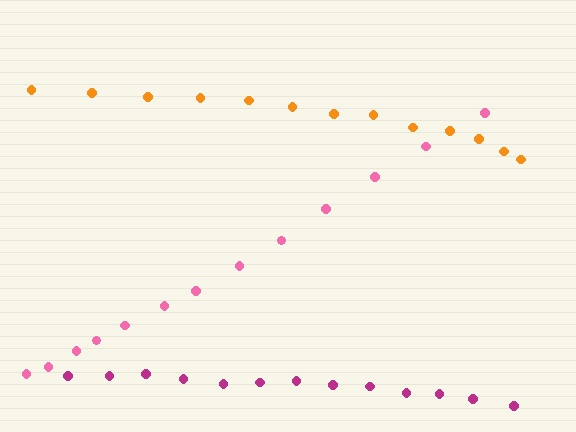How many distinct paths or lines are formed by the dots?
There are 3 distinct paths.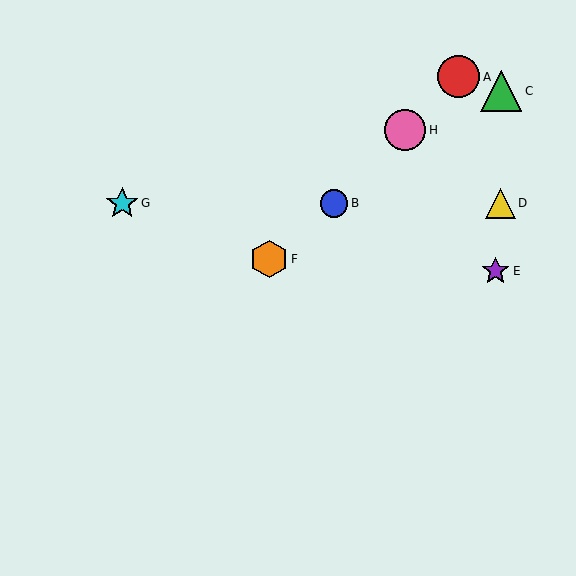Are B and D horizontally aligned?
Yes, both are at y≈203.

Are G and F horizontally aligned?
No, G is at y≈203 and F is at y≈259.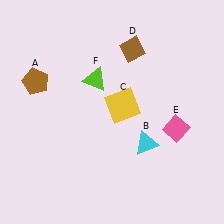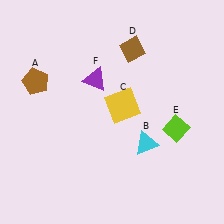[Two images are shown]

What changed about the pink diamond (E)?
In Image 1, E is pink. In Image 2, it changed to lime.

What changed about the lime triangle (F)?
In Image 1, F is lime. In Image 2, it changed to purple.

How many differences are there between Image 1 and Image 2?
There are 2 differences between the two images.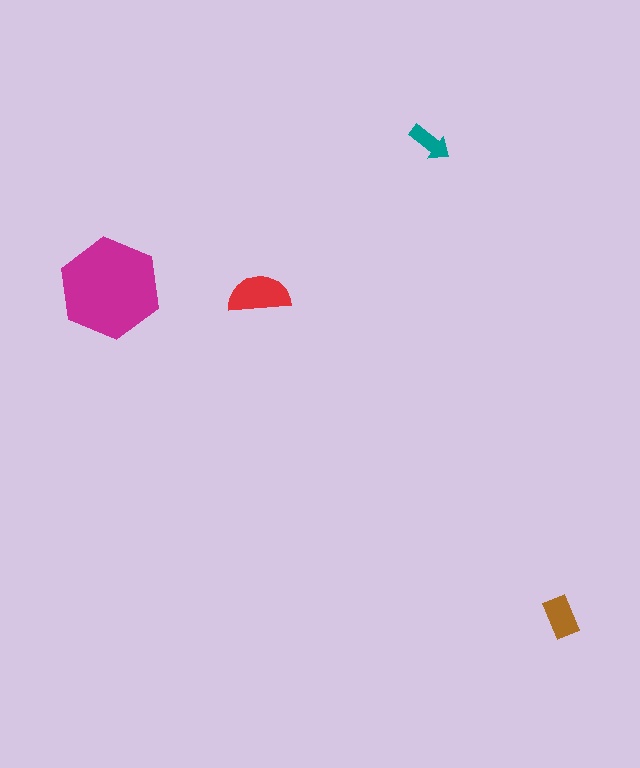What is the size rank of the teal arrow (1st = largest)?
4th.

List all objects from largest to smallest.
The magenta hexagon, the red semicircle, the brown rectangle, the teal arrow.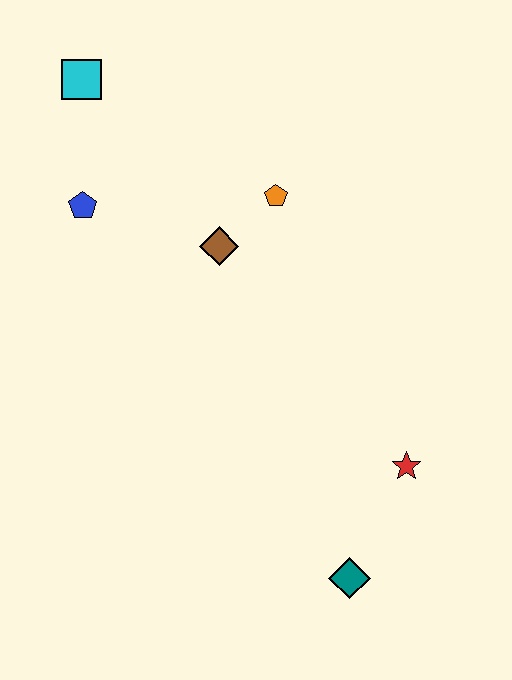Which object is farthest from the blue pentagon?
The teal diamond is farthest from the blue pentagon.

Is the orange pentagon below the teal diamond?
No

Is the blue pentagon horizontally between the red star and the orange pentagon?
No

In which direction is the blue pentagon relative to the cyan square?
The blue pentagon is below the cyan square.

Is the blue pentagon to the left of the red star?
Yes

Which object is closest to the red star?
The teal diamond is closest to the red star.